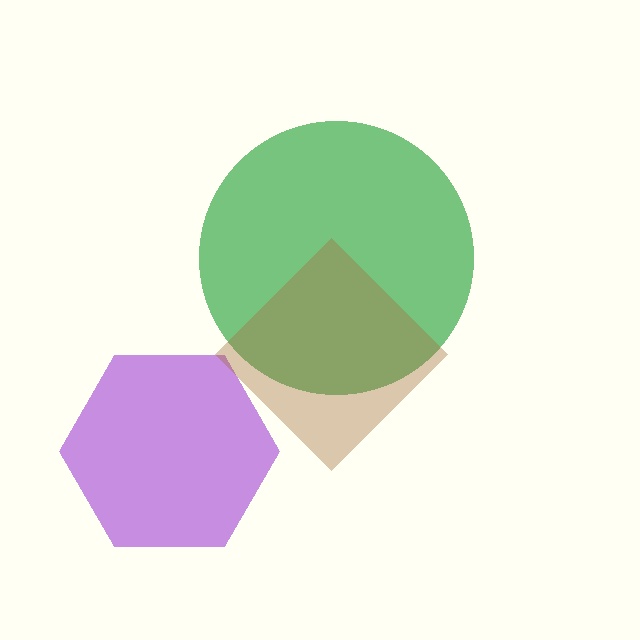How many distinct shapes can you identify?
There are 3 distinct shapes: a green circle, a purple hexagon, a brown diamond.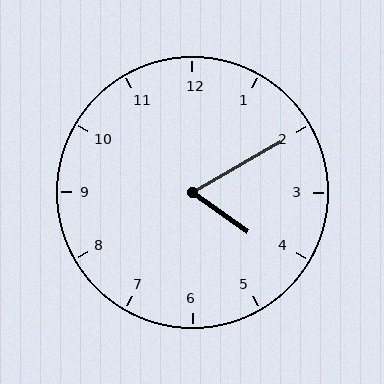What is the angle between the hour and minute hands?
Approximately 65 degrees.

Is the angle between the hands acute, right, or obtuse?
It is acute.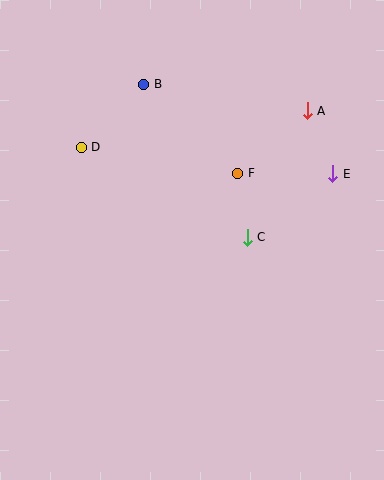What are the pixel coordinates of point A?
Point A is at (307, 111).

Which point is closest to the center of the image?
Point C at (247, 237) is closest to the center.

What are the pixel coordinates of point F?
Point F is at (238, 174).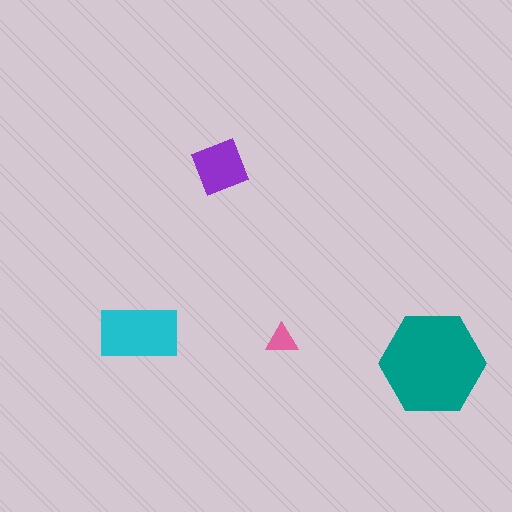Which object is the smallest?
The pink triangle.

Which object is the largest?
The teal hexagon.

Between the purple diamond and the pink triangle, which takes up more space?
The purple diamond.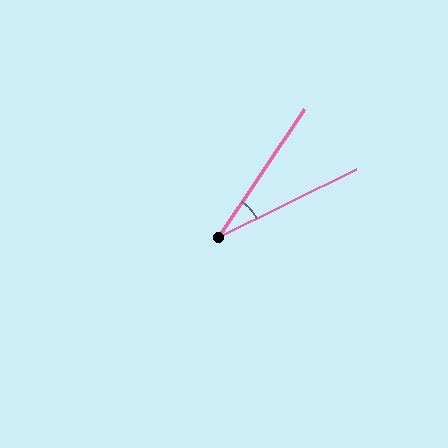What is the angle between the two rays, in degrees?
Approximately 30 degrees.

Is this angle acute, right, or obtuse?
It is acute.